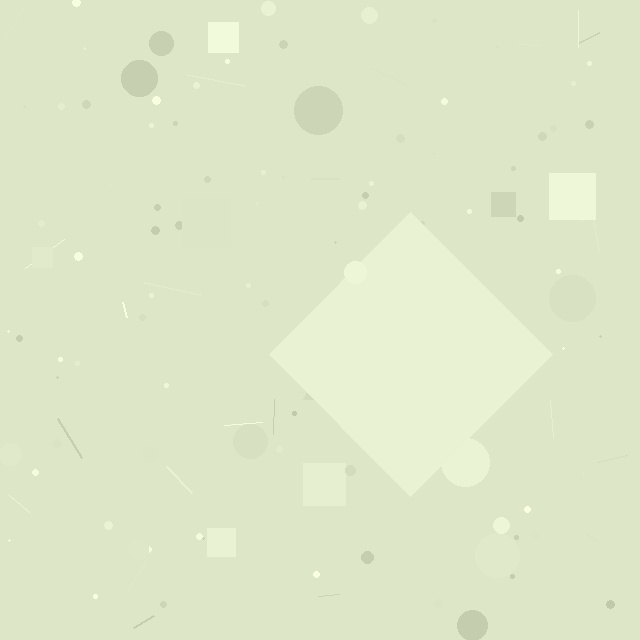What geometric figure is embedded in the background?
A diamond is embedded in the background.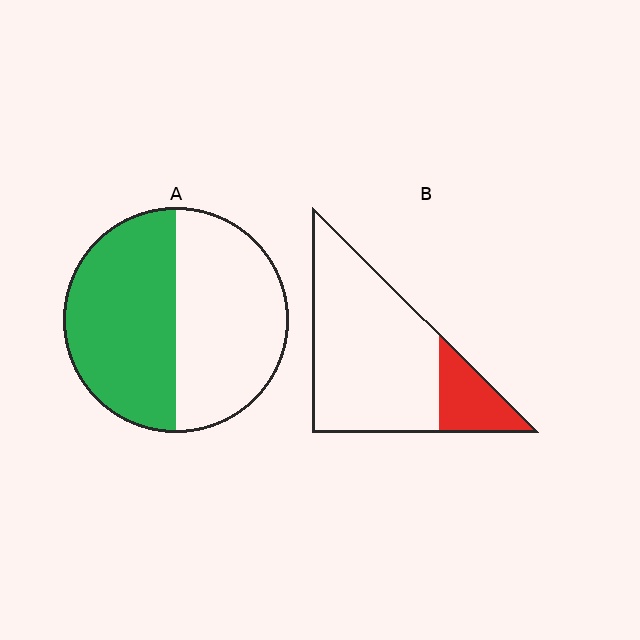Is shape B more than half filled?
No.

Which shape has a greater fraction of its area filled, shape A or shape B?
Shape A.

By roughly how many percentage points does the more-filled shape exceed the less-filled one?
By roughly 30 percentage points (A over B).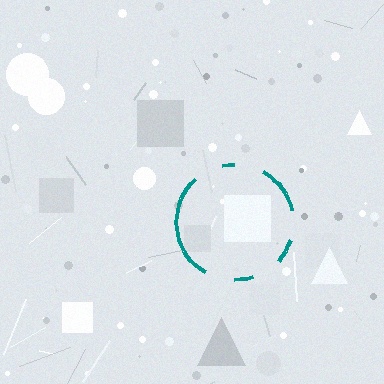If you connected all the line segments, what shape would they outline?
They would outline a circle.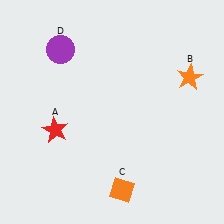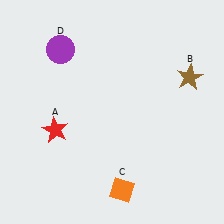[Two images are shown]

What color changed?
The star (B) changed from orange in Image 1 to brown in Image 2.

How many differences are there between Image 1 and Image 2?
There is 1 difference between the two images.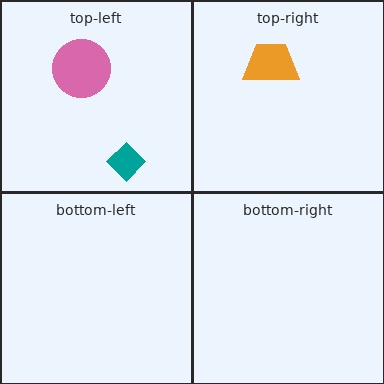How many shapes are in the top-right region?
1.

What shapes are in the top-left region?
The teal diamond, the pink circle.